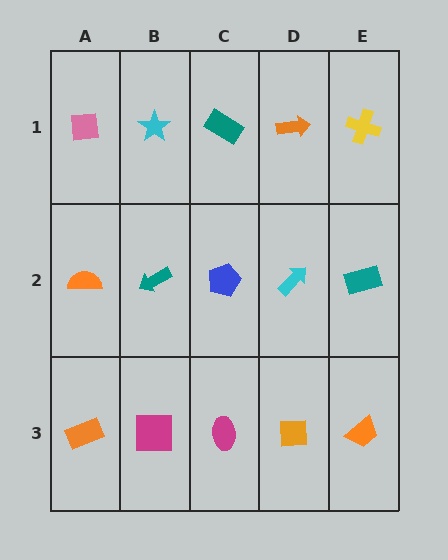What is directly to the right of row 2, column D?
A teal rectangle.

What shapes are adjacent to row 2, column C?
A teal rectangle (row 1, column C), a magenta ellipse (row 3, column C), a teal arrow (row 2, column B), a cyan arrow (row 2, column D).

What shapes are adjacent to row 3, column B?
A teal arrow (row 2, column B), an orange rectangle (row 3, column A), a magenta ellipse (row 3, column C).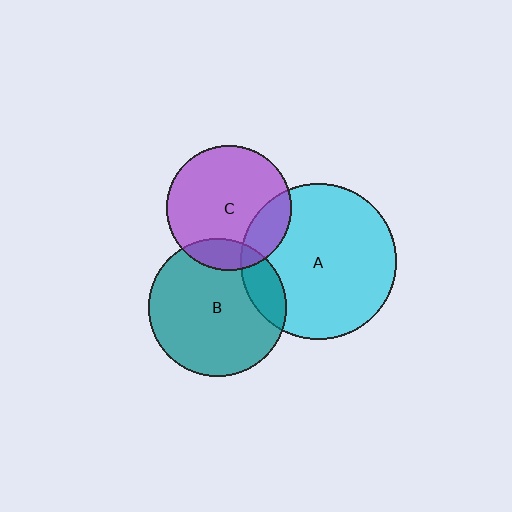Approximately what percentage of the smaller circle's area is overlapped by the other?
Approximately 15%.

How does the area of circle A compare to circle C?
Approximately 1.6 times.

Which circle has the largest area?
Circle A (cyan).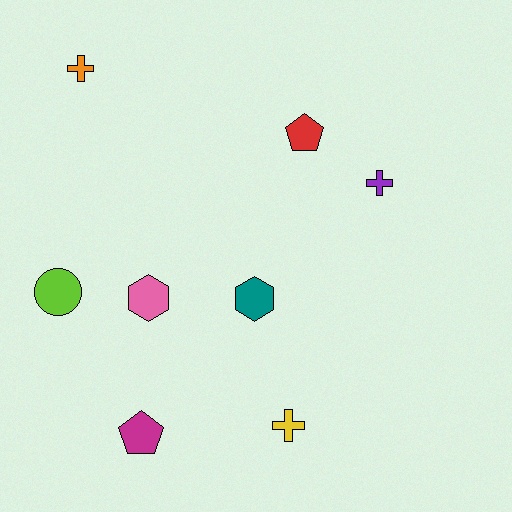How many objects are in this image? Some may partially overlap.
There are 8 objects.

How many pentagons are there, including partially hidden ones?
There are 2 pentagons.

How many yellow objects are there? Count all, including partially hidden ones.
There is 1 yellow object.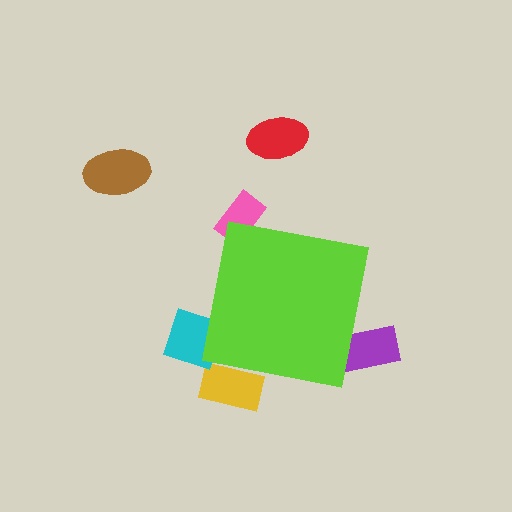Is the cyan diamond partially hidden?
Yes, the cyan diamond is partially hidden behind the lime square.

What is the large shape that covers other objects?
A lime square.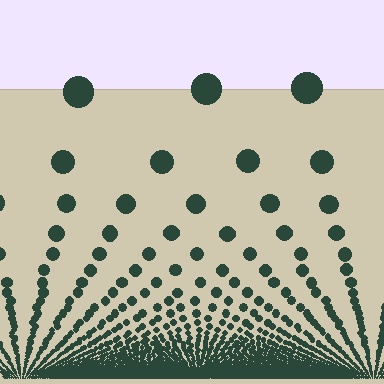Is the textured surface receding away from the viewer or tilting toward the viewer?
The surface appears to tilt toward the viewer. Texture elements get larger and sparser toward the top.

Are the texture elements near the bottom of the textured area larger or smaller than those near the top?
Smaller. The gradient is inverted — elements near the bottom are smaller and denser.